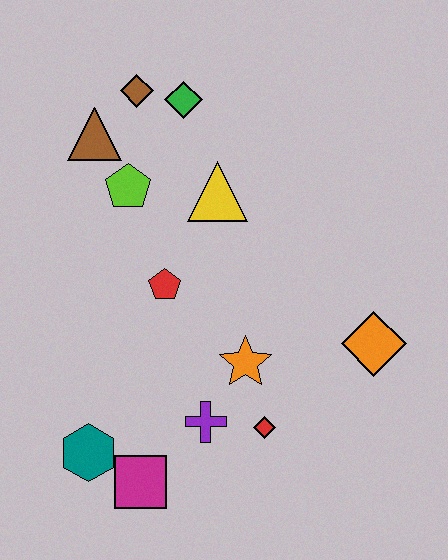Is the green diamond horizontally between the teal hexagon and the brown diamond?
No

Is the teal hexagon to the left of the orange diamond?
Yes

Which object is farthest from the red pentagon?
The orange diamond is farthest from the red pentagon.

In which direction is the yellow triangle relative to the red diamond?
The yellow triangle is above the red diamond.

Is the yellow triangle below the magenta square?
No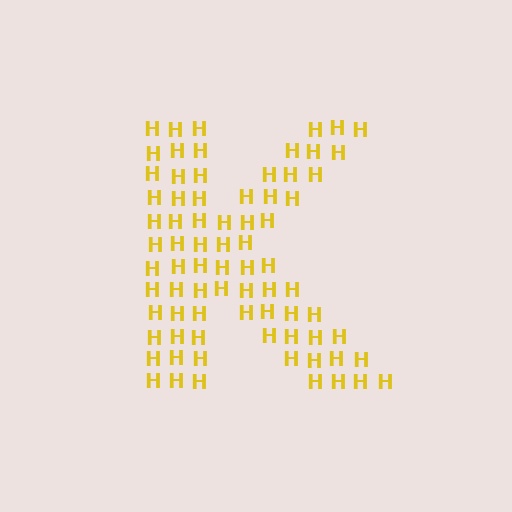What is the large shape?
The large shape is the letter K.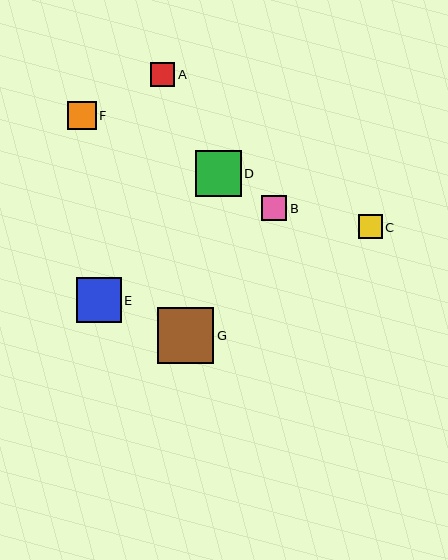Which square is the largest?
Square G is the largest with a size of approximately 57 pixels.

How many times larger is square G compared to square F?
Square G is approximately 2.0 times the size of square F.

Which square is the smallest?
Square A is the smallest with a size of approximately 24 pixels.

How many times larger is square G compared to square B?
Square G is approximately 2.2 times the size of square B.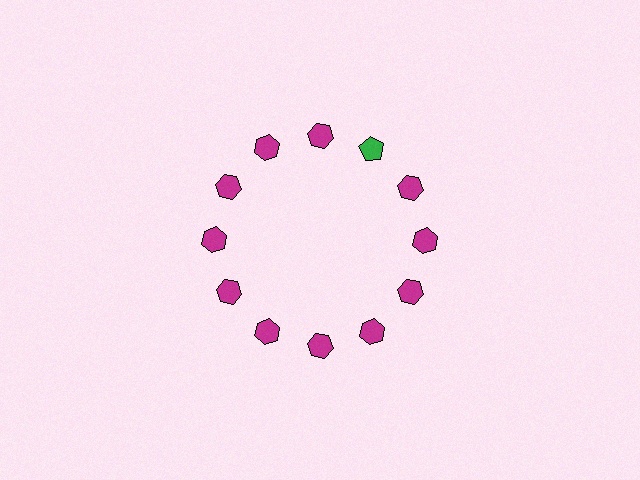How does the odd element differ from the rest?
It differs in both color (green instead of magenta) and shape (pentagon instead of hexagon).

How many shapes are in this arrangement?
There are 12 shapes arranged in a ring pattern.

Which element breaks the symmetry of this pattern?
The green pentagon at roughly the 1 o'clock position breaks the symmetry. All other shapes are magenta hexagons.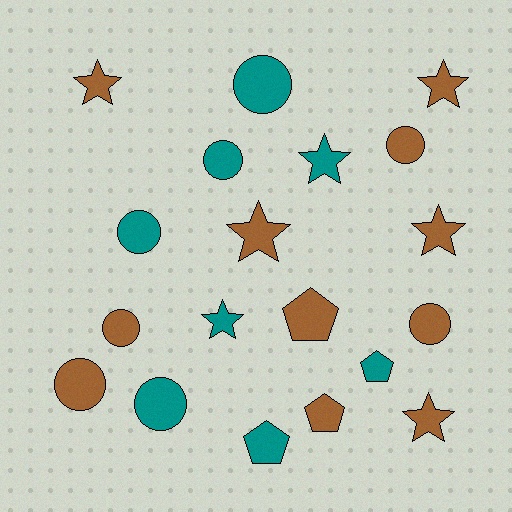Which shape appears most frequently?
Circle, with 8 objects.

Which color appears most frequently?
Brown, with 11 objects.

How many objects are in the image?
There are 19 objects.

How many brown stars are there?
There are 5 brown stars.